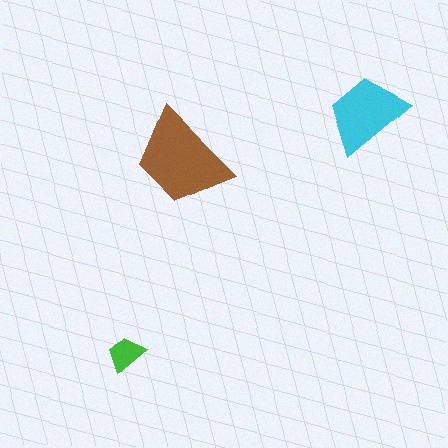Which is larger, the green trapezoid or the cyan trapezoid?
The cyan one.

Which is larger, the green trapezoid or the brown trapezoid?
The brown one.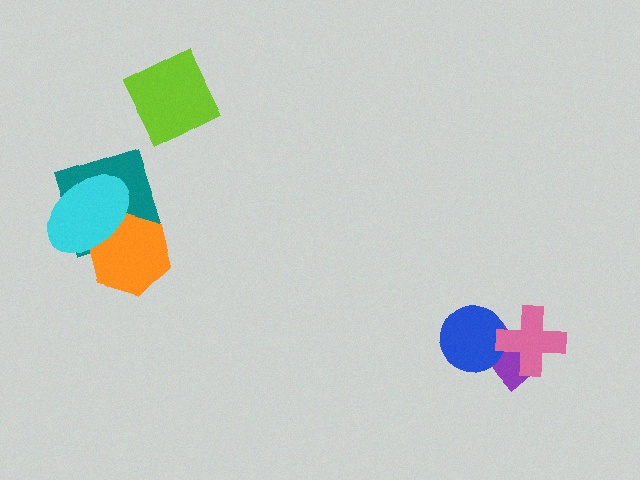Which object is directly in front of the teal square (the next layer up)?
The orange hexagon is directly in front of the teal square.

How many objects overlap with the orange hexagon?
2 objects overlap with the orange hexagon.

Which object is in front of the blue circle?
The pink cross is in front of the blue circle.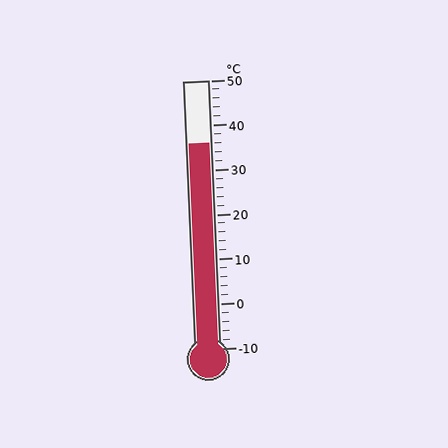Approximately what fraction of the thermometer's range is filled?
The thermometer is filled to approximately 75% of its range.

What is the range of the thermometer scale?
The thermometer scale ranges from -10°C to 50°C.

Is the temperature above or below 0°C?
The temperature is above 0°C.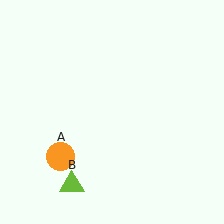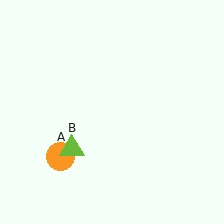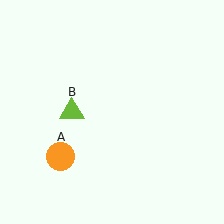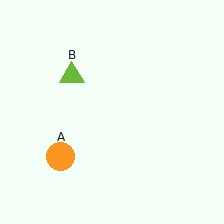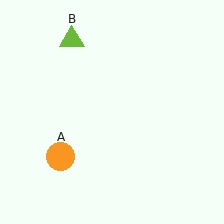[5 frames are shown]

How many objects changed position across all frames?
1 object changed position: lime triangle (object B).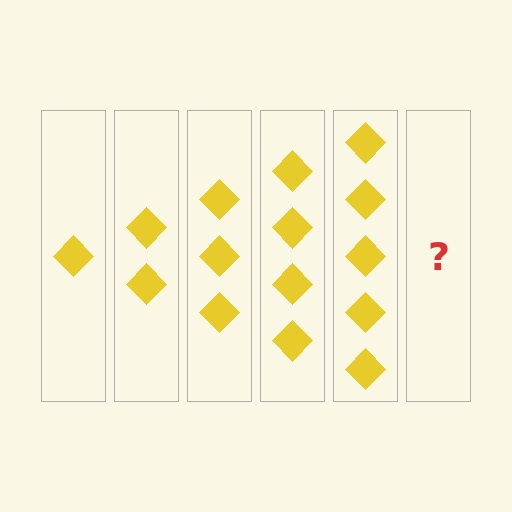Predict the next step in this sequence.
The next step is 6 diamonds.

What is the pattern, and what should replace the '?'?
The pattern is that each step adds one more diamond. The '?' should be 6 diamonds.